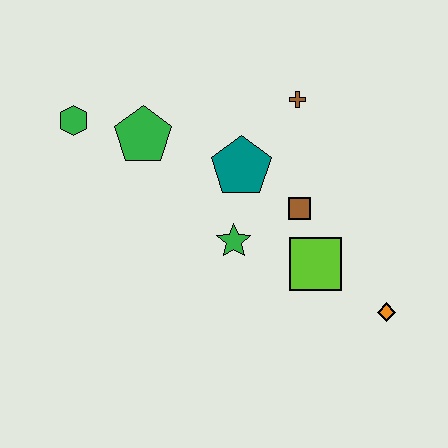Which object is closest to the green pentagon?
The green hexagon is closest to the green pentagon.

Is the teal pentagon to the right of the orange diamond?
No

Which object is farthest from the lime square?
The green hexagon is farthest from the lime square.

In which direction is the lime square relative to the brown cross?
The lime square is below the brown cross.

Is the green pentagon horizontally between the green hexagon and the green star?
Yes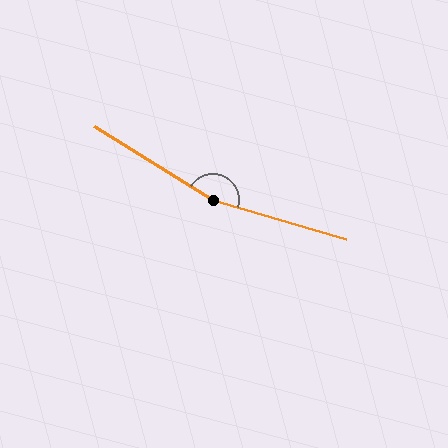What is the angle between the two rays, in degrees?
Approximately 165 degrees.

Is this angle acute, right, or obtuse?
It is obtuse.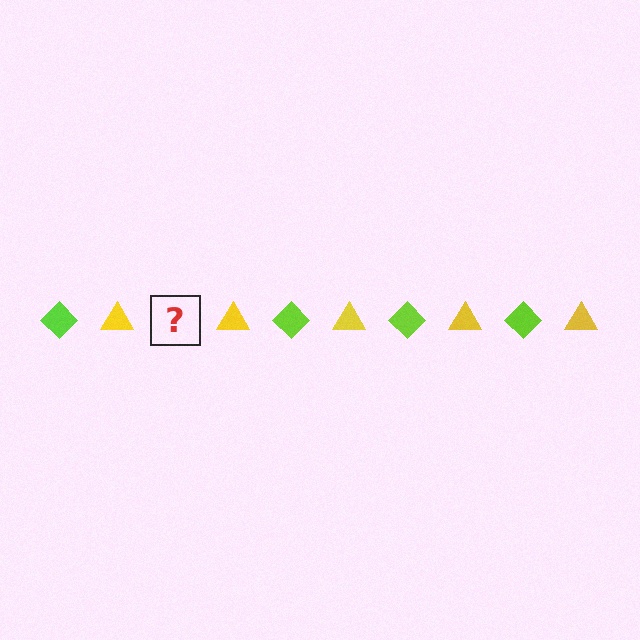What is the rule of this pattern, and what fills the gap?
The rule is that the pattern alternates between lime diamond and yellow triangle. The gap should be filled with a lime diamond.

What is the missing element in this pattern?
The missing element is a lime diamond.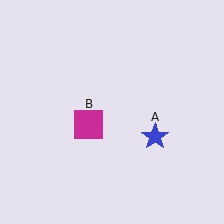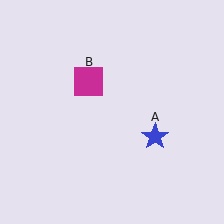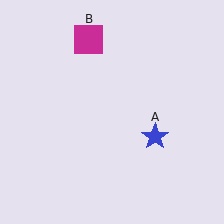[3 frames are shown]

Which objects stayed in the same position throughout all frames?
Blue star (object A) remained stationary.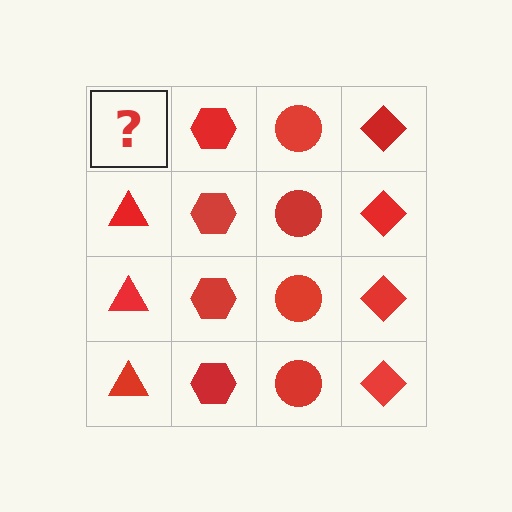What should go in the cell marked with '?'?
The missing cell should contain a red triangle.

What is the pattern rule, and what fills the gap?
The rule is that each column has a consistent shape. The gap should be filled with a red triangle.